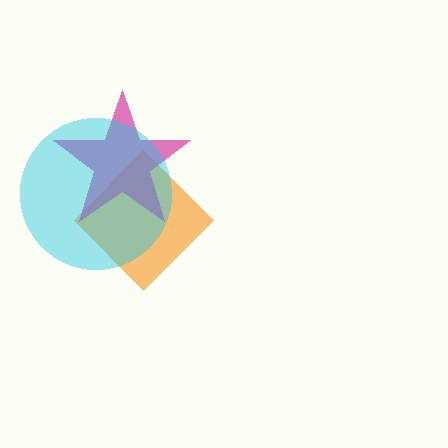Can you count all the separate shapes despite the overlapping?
Yes, there are 3 separate shapes.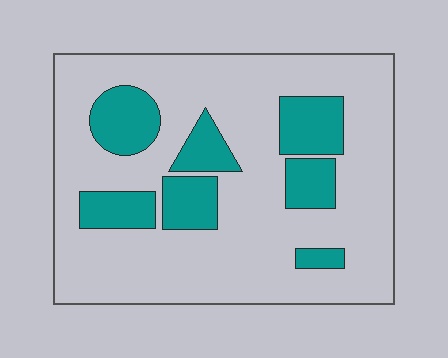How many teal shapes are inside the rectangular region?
7.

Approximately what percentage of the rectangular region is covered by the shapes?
Approximately 25%.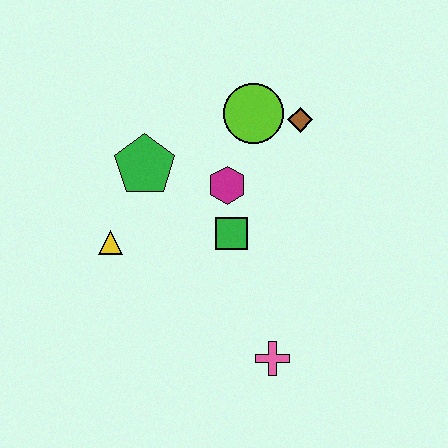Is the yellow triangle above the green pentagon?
No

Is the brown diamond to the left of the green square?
No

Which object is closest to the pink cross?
The green square is closest to the pink cross.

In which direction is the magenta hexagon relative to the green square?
The magenta hexagon is above the green square.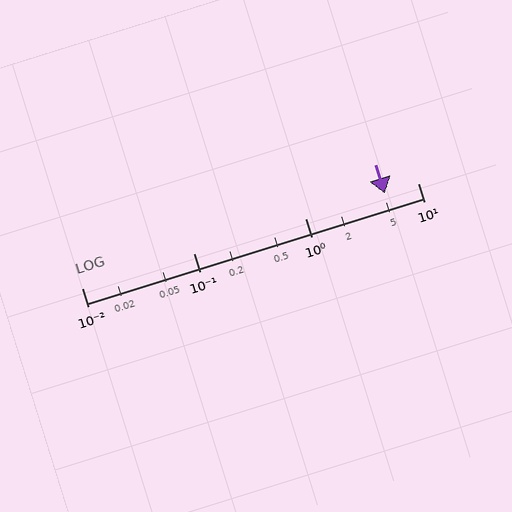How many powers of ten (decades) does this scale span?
The scale spans 3 decades, from 0.01 to 10.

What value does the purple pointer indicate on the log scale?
The pointer indicates approximately 5.1.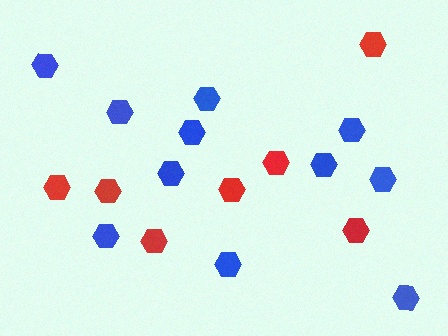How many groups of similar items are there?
There are 2 groups: one group of red hexagons (7) and one group of blue hexagons (11).